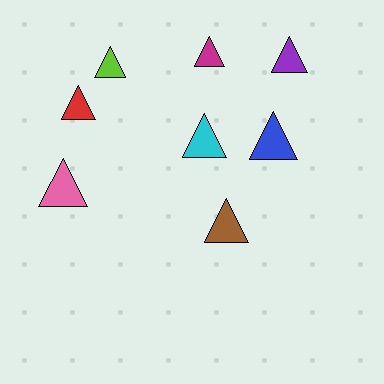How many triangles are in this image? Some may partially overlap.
There are 8 triangles.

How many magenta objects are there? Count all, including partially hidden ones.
There is 1 magenta object.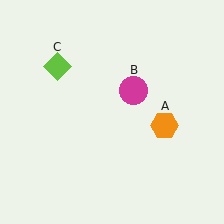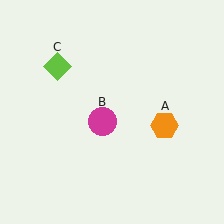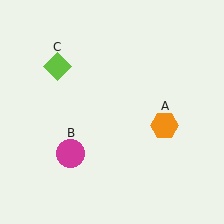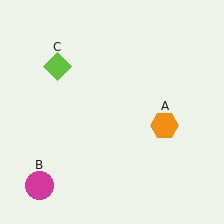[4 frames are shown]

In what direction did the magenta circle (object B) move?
The magenta circle (object B) moved down and to the left.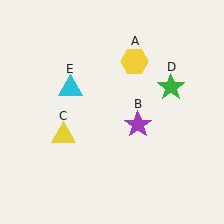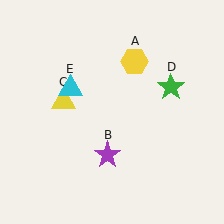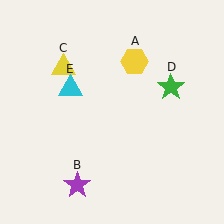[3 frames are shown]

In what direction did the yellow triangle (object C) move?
The yellow triangle (object C) moved up.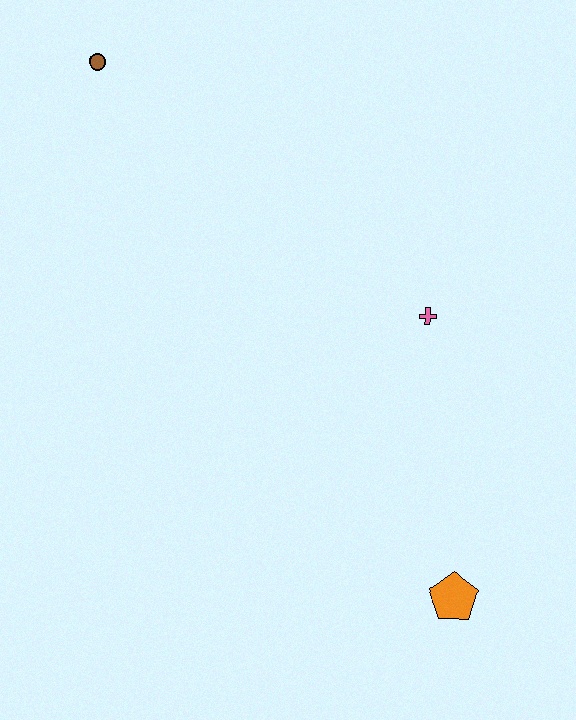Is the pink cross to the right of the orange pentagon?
No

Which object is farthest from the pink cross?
The brown circle is farthest from the pink cross.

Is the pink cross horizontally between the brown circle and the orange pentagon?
Yes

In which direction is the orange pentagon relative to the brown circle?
The orange pentagon is below the brown circle.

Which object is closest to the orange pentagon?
The pink cross is closest to the orange pentagon.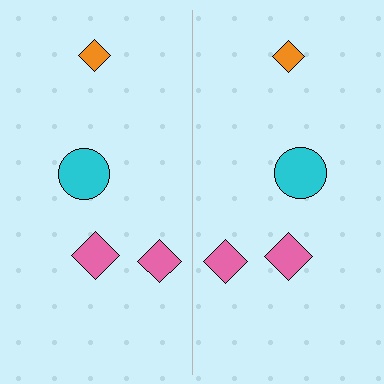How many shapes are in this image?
There are 8 shapes in this image.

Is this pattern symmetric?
Yes, this pattern has bilateral (reflection) symmetry.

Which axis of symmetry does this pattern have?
The pattern has a vertical axis of symmetry running through the center of the image.